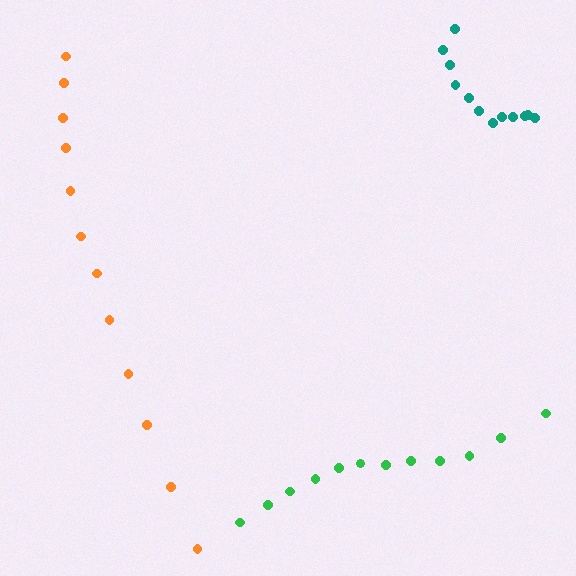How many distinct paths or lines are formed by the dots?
There are 3 distinct paths.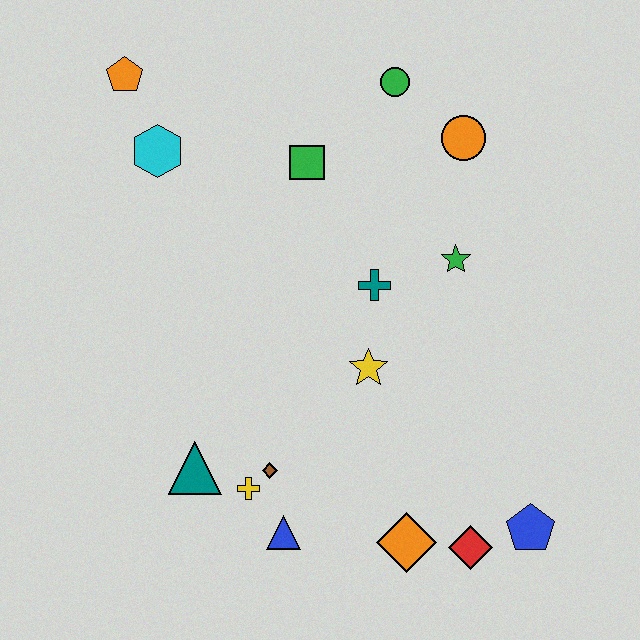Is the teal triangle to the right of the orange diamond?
No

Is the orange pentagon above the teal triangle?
Yes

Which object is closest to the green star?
The teal cross is closest to the green star.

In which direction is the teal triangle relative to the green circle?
The teal triangle is below the green circle.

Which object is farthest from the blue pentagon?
The orange pentagon is farthest from the blue pentagon.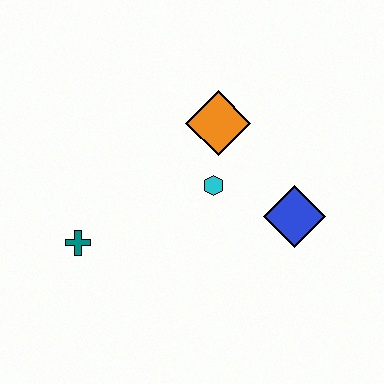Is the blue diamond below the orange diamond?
Yes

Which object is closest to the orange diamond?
The cyan hexagon is closest to the orange diamond.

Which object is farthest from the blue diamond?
The teal cross is farthest from the blue diamond.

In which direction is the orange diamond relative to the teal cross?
The orange diamond is to the right of the teal cross.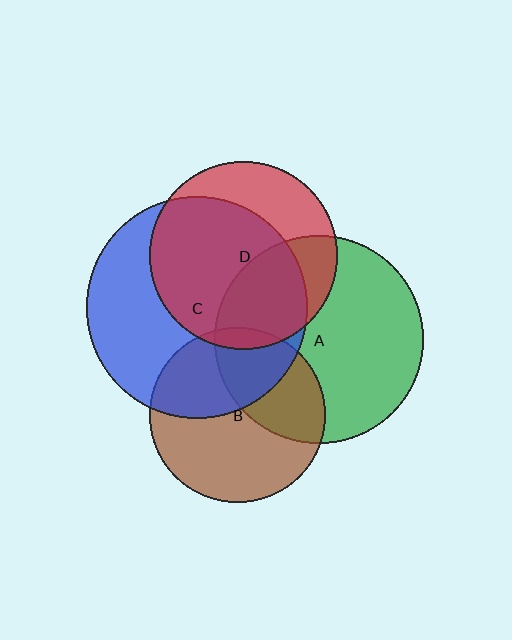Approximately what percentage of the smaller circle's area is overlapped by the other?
Approximately 5%.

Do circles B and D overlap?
Yes.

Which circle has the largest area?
Circle C (blue).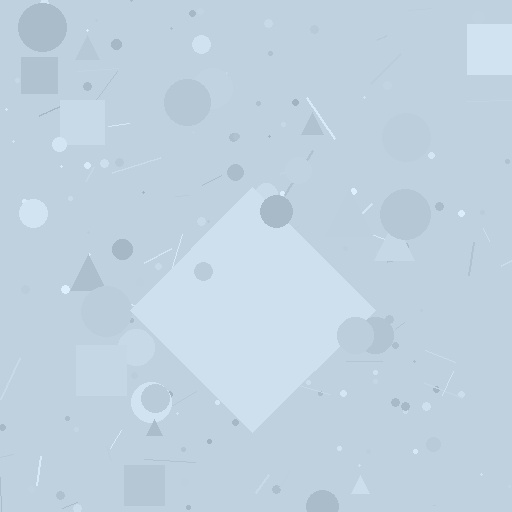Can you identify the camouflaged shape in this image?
The camouflaged shape is a diamond.